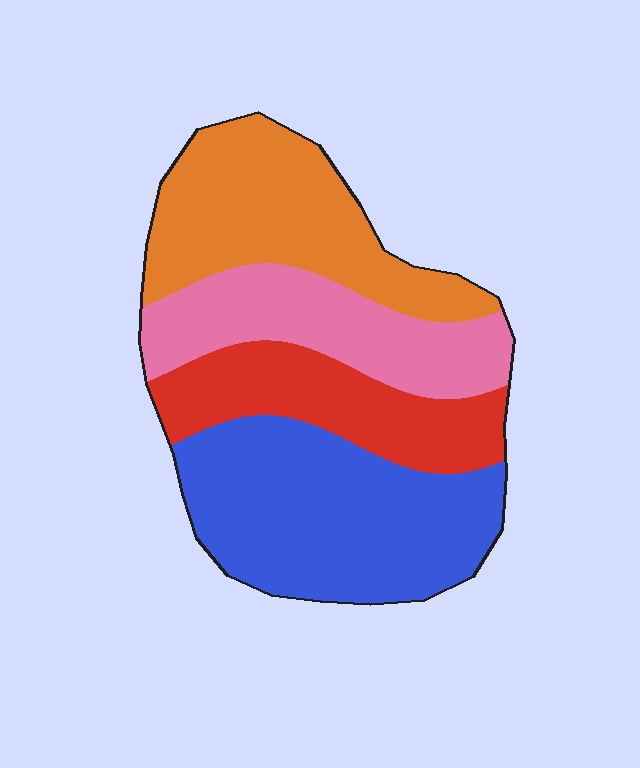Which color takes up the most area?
Blue, at roughly 35%.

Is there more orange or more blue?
Blue.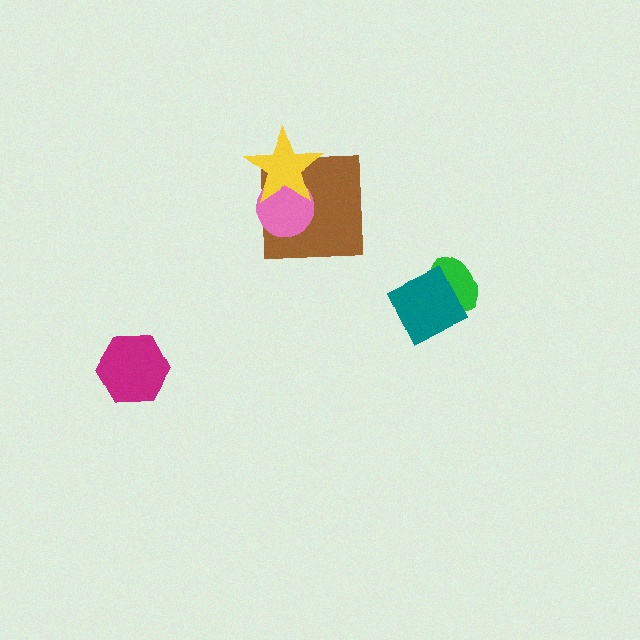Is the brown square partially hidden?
Yes, it is partially covered by another shape.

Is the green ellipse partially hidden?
Yes, it is partially covered by another shape.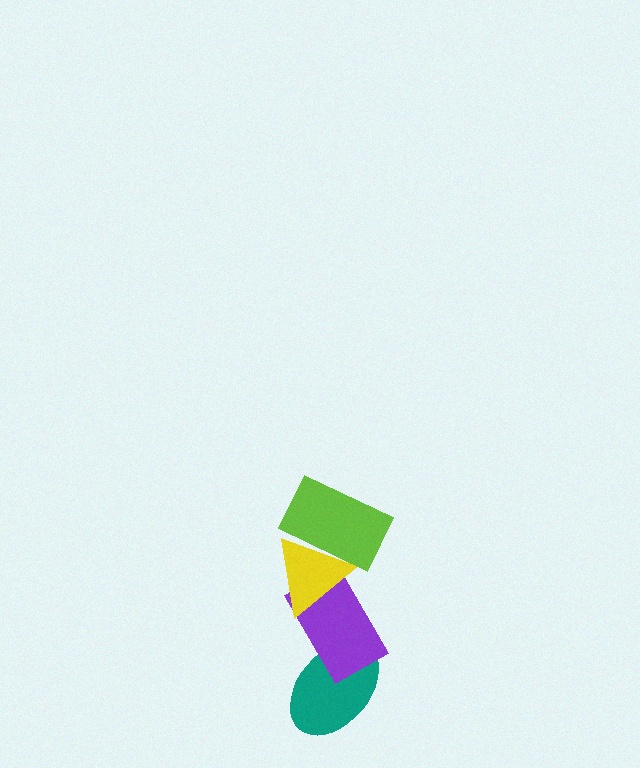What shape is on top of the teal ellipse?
The purple rectangle is on top of the teal ellipse.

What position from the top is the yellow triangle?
The yellow triangle is 2nd from the top.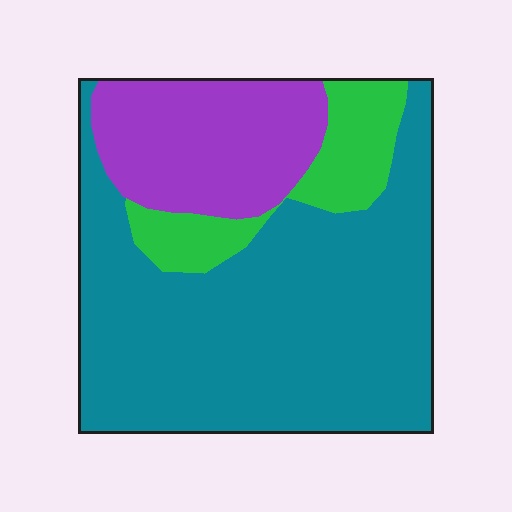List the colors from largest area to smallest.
From largest to smallest: teal, purple, green.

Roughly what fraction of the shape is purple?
Purple takes up about one fifth (1/5) of the shape.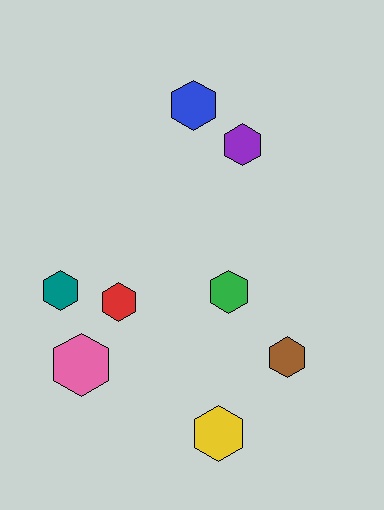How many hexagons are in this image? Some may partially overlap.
There are 8 hexagons.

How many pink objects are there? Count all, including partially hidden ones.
There is 1 pink object.